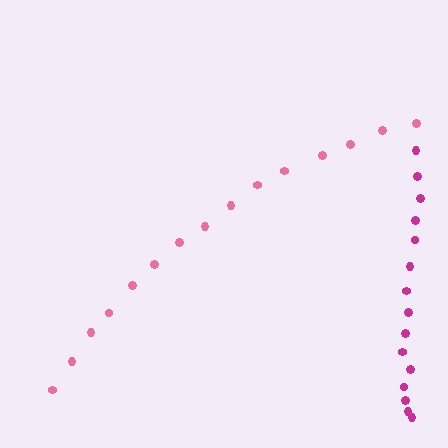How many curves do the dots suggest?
There are 2 distinct paths.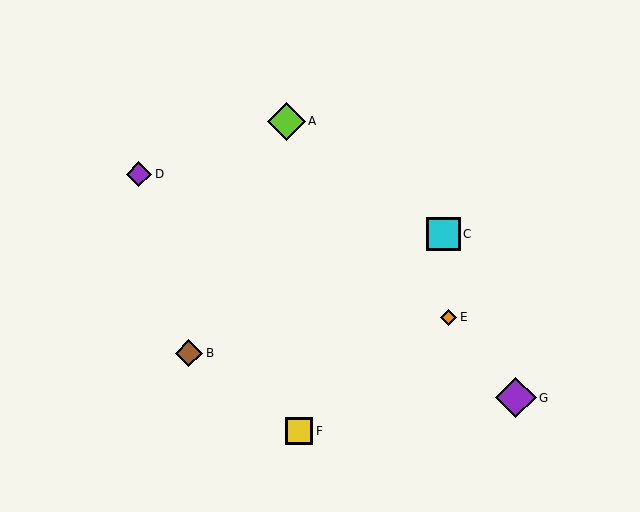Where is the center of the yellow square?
The center of the yellow square is at (299, 431).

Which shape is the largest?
The purple diamond (labeled G) is the largest.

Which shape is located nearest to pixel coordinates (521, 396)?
The purple diamond (labeled G) at (516, 398) is nearest to that location.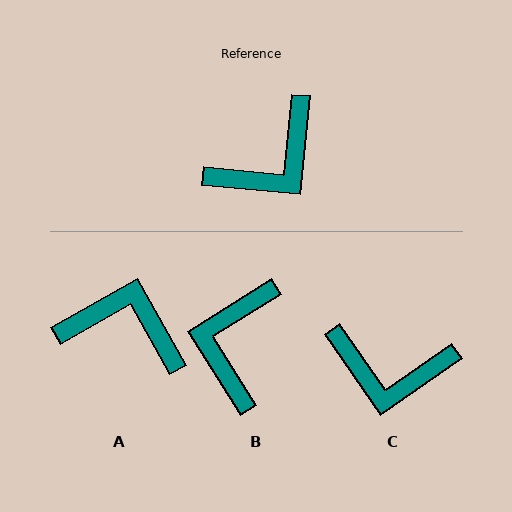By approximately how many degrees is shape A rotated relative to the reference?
Approximately 125 degrees counter-clockwise.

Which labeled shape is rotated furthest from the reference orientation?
B, about 143 degrees away.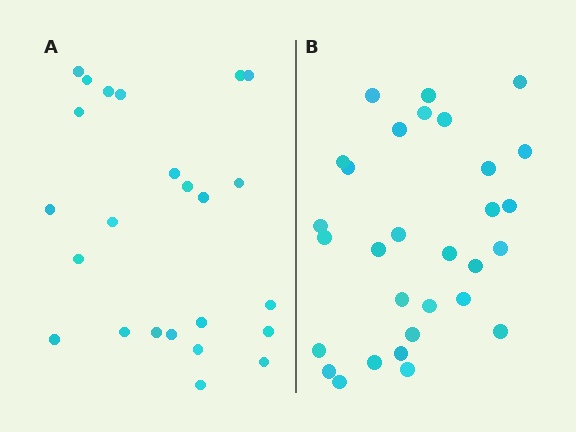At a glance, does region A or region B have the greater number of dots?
Region B (the right region) has more dots.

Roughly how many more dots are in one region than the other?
Region B has about 6 more dots than region A.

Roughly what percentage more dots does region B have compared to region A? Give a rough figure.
About 25% more.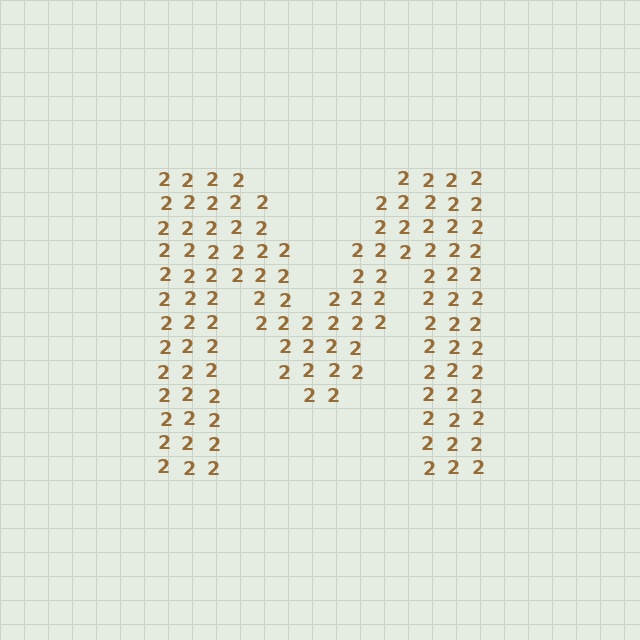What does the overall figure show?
The overall figure shows the letter M.